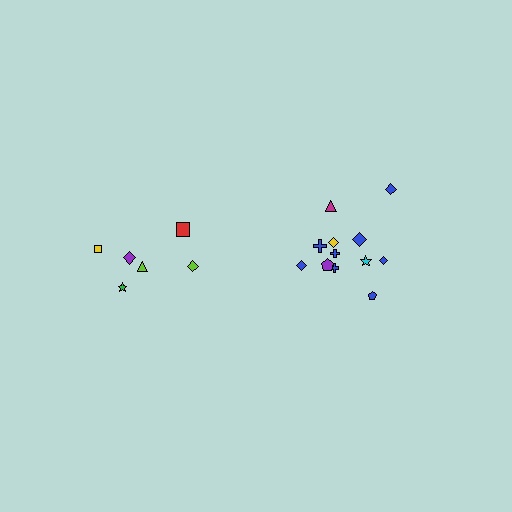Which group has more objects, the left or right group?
The right group.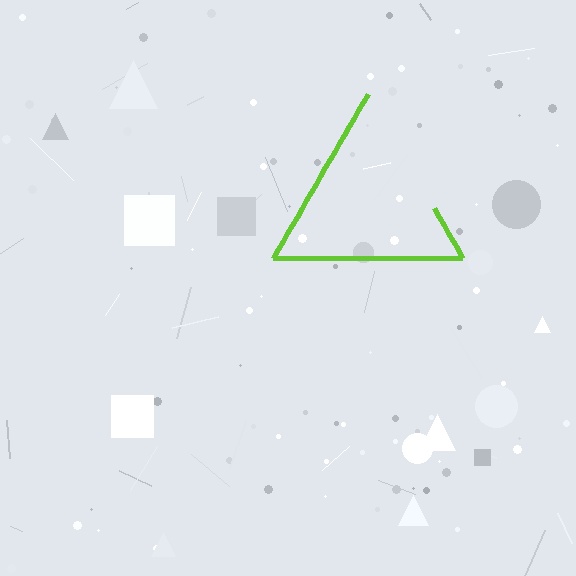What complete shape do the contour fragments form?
The contour fragments form a triangle.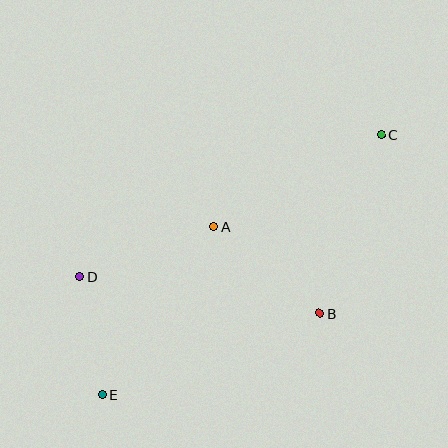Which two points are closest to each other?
Points D and E are closest to each other.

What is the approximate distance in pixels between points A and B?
The distance between A and B is approximately 136 pixels.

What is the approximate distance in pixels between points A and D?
The distance between A and D is approximately 143 pixels.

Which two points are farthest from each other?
Points C and E are farthest from each other.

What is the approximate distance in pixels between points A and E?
The distance between A and E is approximately 202 pixels.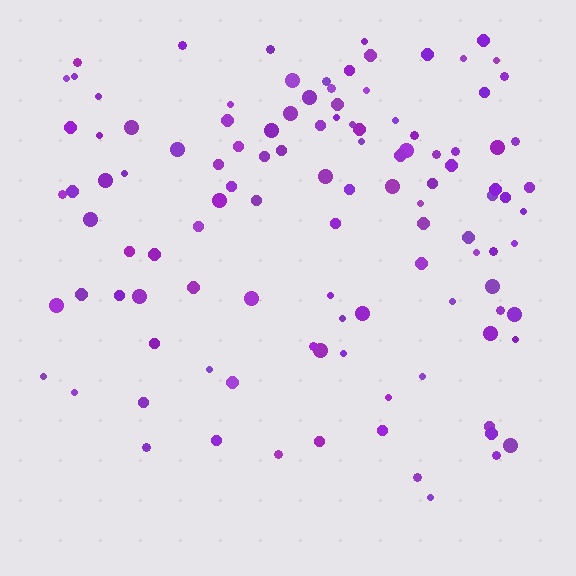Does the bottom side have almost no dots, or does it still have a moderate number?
Still a moderate number, just noticeably fewer than the top.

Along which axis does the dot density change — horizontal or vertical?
Vertical.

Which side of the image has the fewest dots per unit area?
The bottom.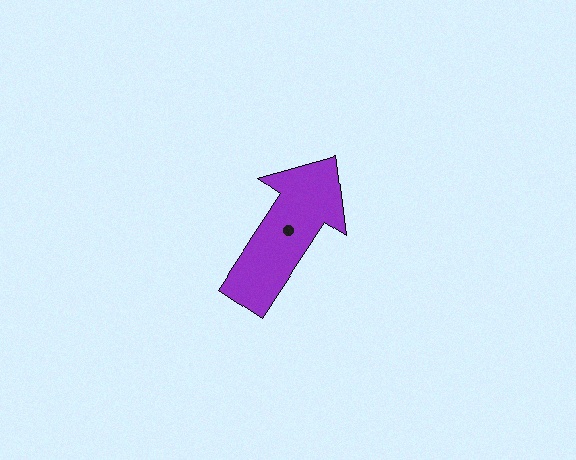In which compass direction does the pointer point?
Northeast.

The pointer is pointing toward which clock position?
Roughly 1 o'clock.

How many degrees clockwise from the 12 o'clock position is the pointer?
Approximately 33 degrees.